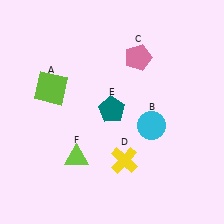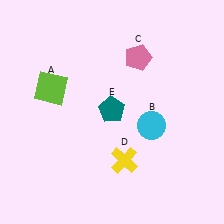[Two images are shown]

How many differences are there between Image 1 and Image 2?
There is 1 difference between the two images.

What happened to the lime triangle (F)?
The lime triangle (F) was removed in Image 2. It was in the bottom-left area of Image 1.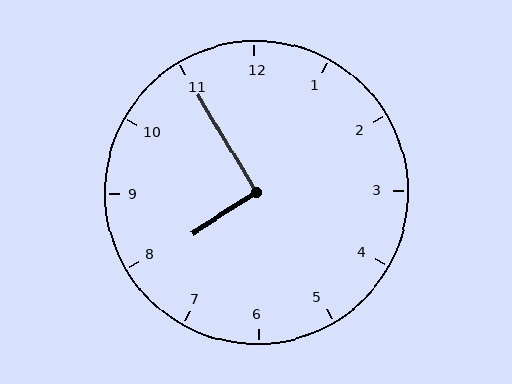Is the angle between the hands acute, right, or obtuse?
It is right.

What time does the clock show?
7:55.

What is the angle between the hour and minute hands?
Approximately 92 degrees.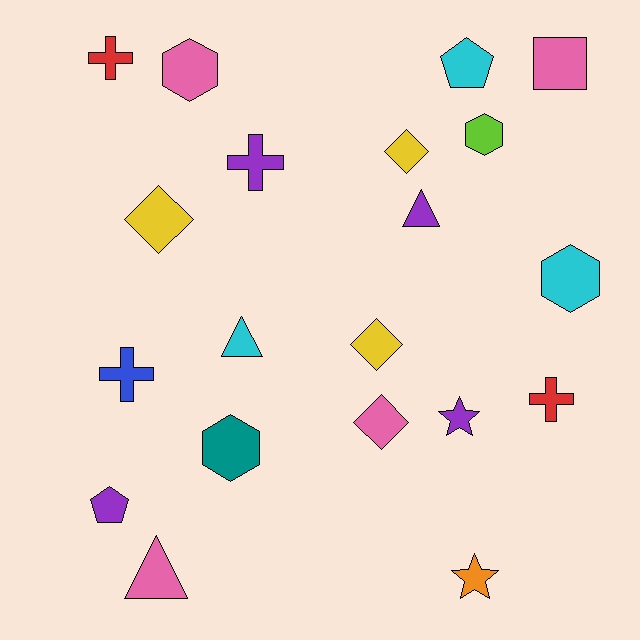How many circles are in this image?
There are no circles.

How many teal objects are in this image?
There is 1 teal object.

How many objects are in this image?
There are 20 objects.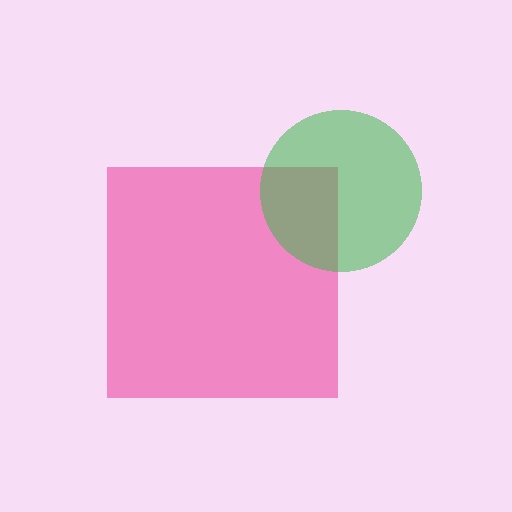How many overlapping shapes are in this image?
There are 2 overlapping shapes in the image.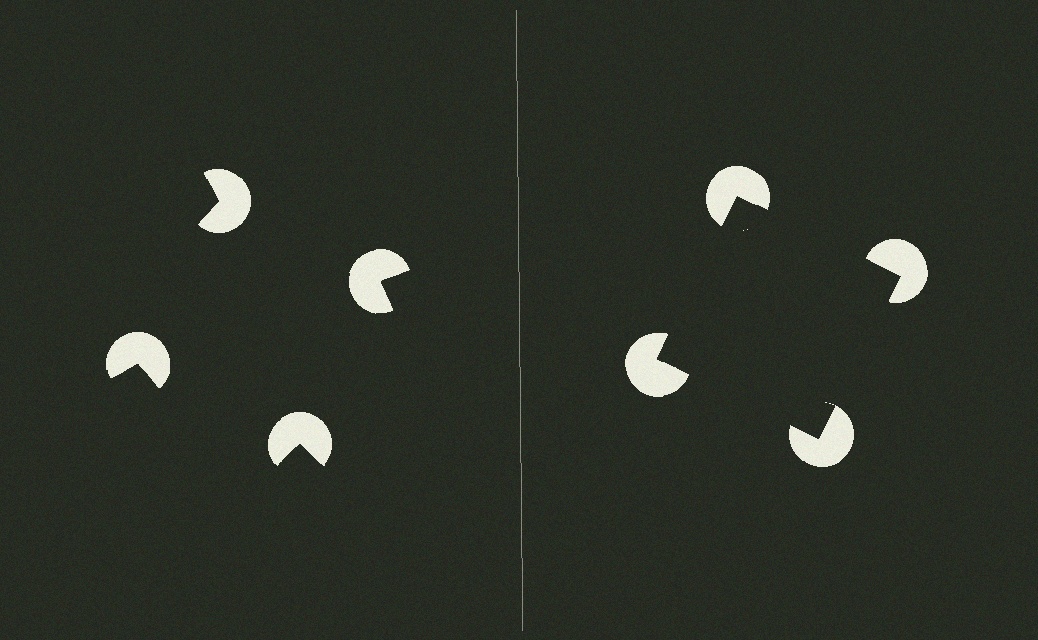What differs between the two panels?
The pac-man discs are positioned identically on both sides; only the wedge orientations differ. On the right they align to a square; on the left they are misaligned.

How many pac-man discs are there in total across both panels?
8 — 4 on each side.